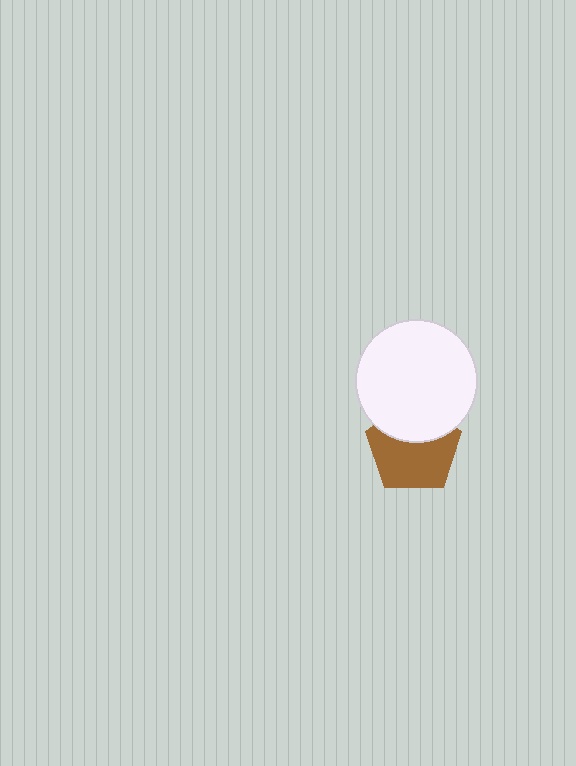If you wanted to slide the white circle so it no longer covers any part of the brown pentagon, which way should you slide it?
Slide it up — that is the most direct way to separate the two shapes.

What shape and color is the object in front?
The object in front is a white circle.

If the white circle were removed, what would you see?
You would see the complete brown pentagon.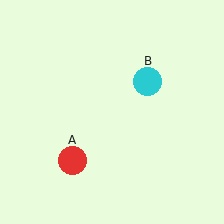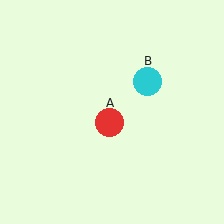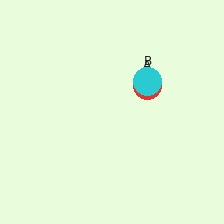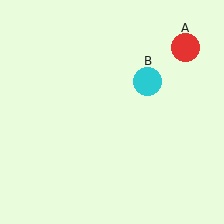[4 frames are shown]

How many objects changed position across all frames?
1 object changed position: red circle (object A).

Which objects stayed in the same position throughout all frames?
Cyan circle (object B) remained stationary.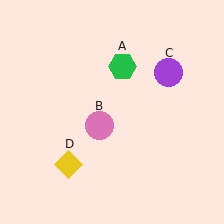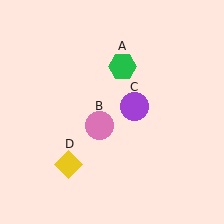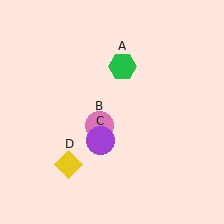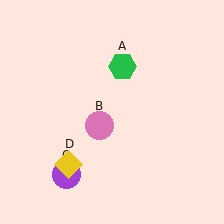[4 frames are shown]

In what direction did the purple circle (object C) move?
The purple circle (object C) moved down and to the left.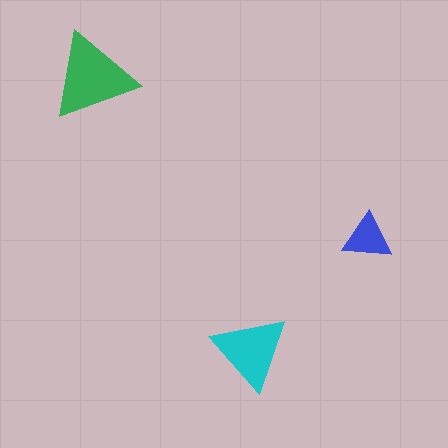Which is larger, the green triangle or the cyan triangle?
The green one.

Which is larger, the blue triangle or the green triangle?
The green one.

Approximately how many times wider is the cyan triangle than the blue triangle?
About 1.5 times wider.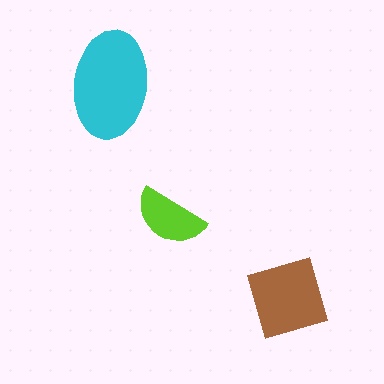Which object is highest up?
The cyan ellipse is topmost.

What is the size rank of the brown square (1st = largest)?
2nd.